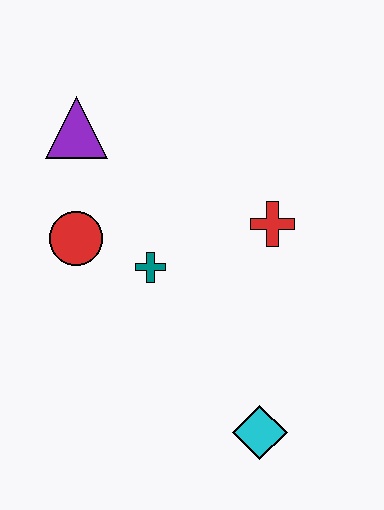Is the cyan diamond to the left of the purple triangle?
No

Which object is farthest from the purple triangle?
The cyan diamond is farthest from the purple triangle.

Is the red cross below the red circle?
No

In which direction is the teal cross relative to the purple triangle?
The teal cross is below the purple triangle.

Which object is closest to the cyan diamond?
The teal cross is closest to the cyan diamond.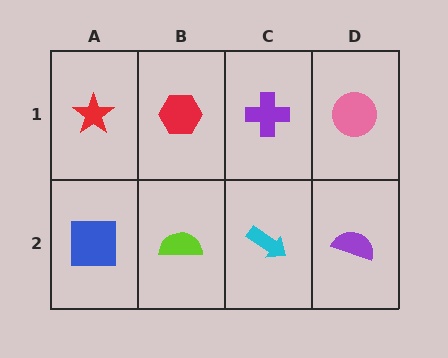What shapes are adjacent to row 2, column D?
A pink circle (row 1, column D), a cyan arrow (row 2, column C).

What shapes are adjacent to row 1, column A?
A blue square (row 2, column A), a red hexagon (row 1, column B).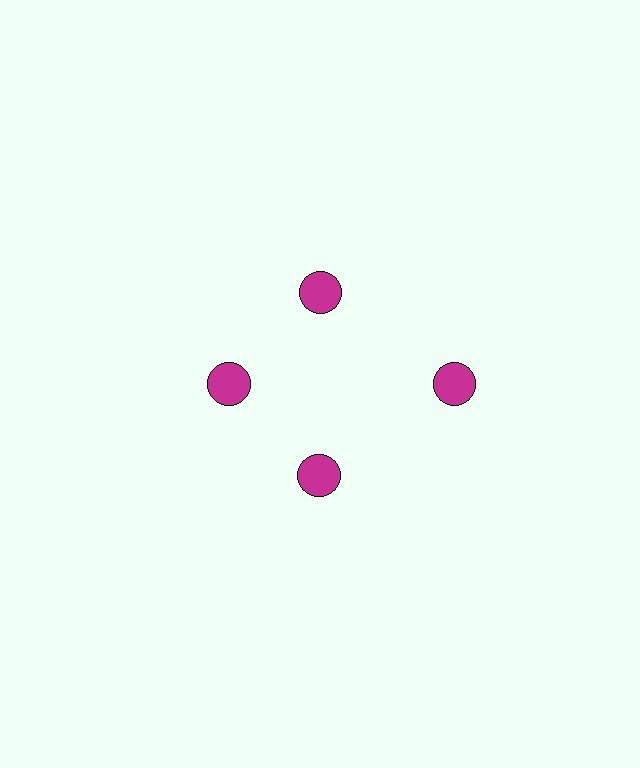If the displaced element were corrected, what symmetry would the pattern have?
It would have 4-fold rotational symmetry — the pattern would map onto itself every 90 degrees.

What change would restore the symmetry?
The symmetry would be restored by moving it inward, back onto the ring so that all 4 circles sit at equal angles and equal distance from the center.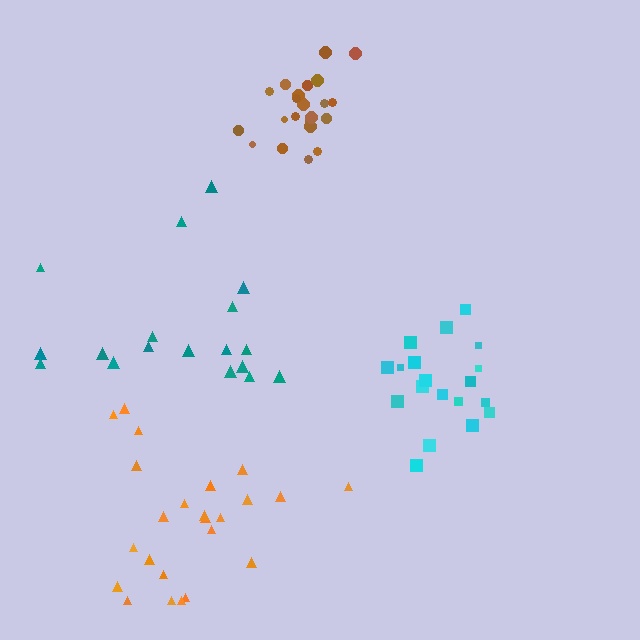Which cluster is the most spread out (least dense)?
Teal.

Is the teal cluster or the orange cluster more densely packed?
Orange.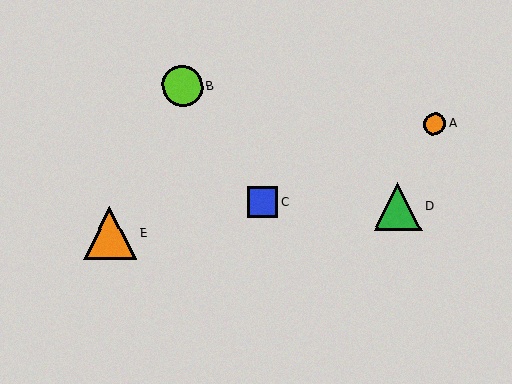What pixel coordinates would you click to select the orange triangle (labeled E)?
Click at (110, 234) to select the orange triangle E.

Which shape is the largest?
The orange triangle (labeled E) is the largest.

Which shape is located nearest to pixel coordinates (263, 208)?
The blue square (labeled C) at (262, 202) is nearest to that location.